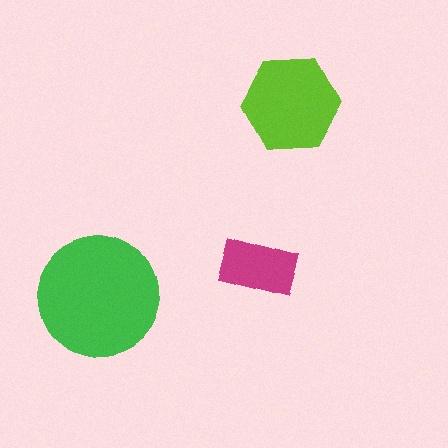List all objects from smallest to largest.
The magenta rectangle, the lime hexagon, the green circle.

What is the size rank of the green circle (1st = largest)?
1st.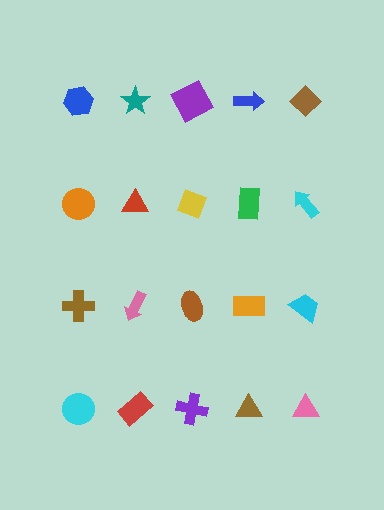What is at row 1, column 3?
A purple square.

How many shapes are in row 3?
5 shapes.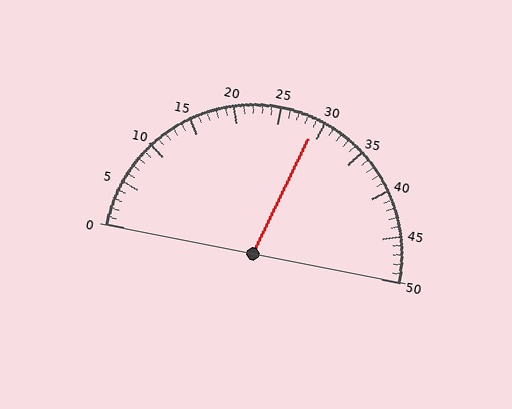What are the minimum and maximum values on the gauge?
The gauge ranges from 0 to 50.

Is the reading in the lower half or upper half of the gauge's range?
The reading is in the upper half of the range (0 to 50).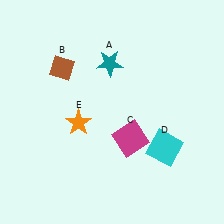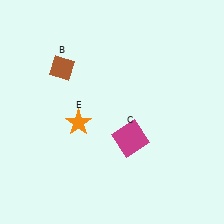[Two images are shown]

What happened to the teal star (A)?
The teal star (A) was removed in Image 2. It was in the top-left area of Image 1.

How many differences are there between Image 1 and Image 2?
There are 2 differences between the two images.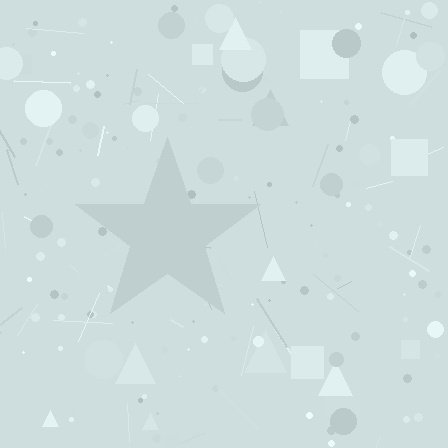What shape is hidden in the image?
A star is hidden in the image.